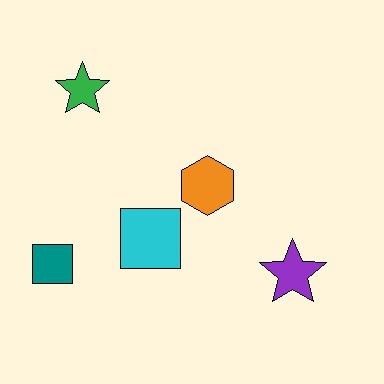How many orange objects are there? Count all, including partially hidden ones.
There is 1 orange object.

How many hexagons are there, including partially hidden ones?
There is 1 hexagon.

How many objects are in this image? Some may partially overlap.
There are 5 objects.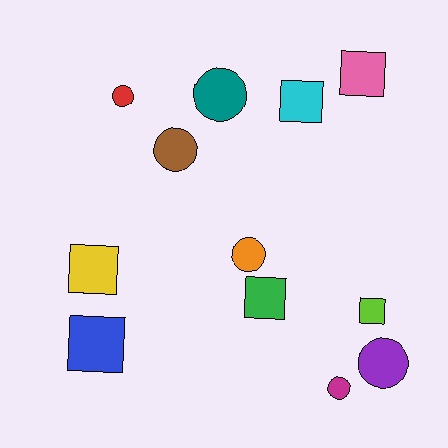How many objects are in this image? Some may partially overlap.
There are 12 objects.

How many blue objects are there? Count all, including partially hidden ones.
There is 1 blue object.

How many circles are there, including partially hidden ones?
There are 6 circles.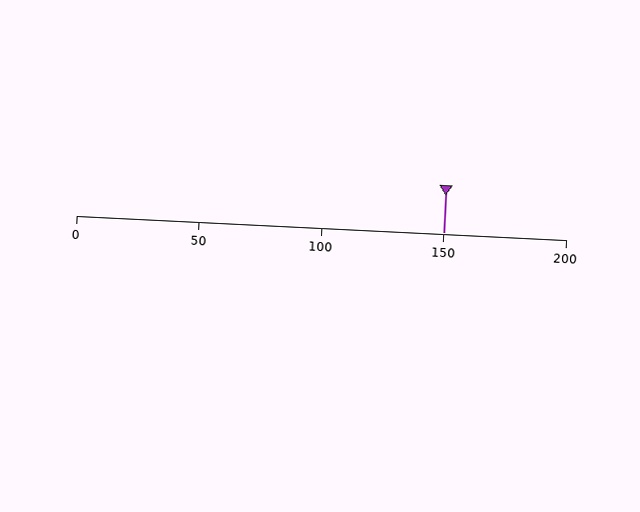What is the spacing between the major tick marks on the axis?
The major ticks are spaced 50 apart.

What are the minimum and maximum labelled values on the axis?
The axis runs from 0 to 200.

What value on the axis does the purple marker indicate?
The marker indicates approximately 150.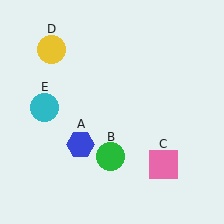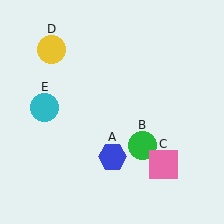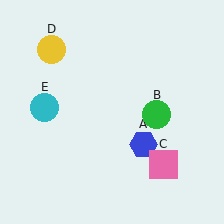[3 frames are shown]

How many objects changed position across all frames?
2 objects changed position: blue hexagon (object A), green circle (object B).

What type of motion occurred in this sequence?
The blue hexagon (object A), green circle (object B) rotated counterclockwise around the center of the scene.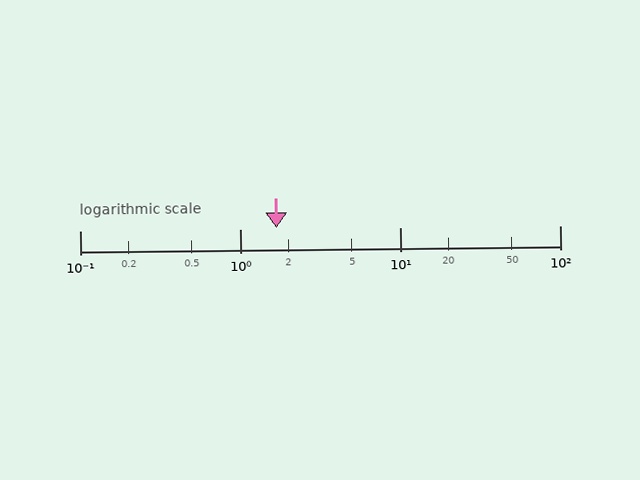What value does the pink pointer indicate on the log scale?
The pointer indicates approximately 1.7.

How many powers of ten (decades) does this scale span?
The scale spans 3 decades, from 0.1 to 100.